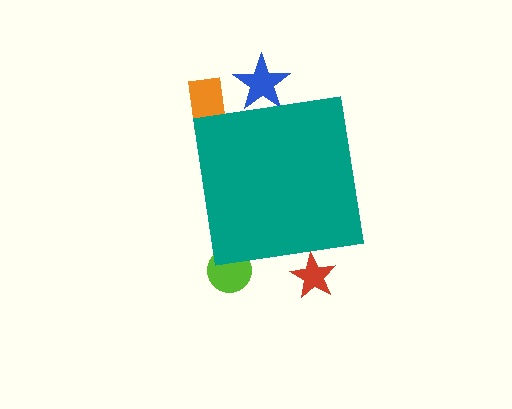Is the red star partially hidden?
Yes, the red star is partially hidden behind the teal square.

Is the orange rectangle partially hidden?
Yes, the orange rectangle is partially hidden behind the teal square.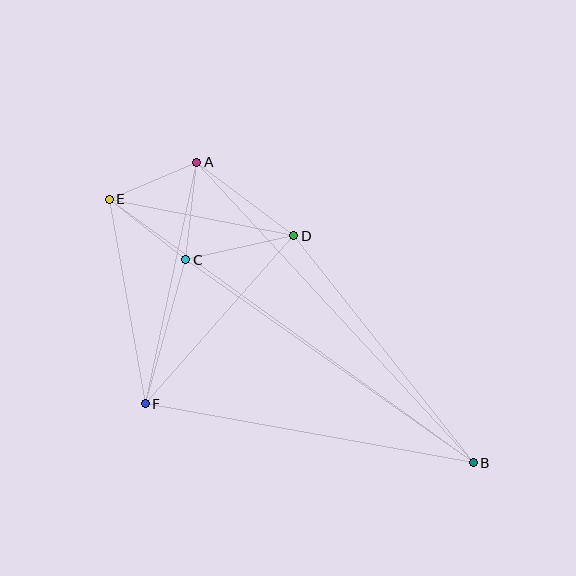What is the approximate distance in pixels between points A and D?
The distance between A and D is approximately 122 pixels.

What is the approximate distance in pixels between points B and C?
The distance between B and C is approximately 352 pixels.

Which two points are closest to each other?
Points A and E are closest to each other.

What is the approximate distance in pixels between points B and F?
The distance between B and F is approximately 333 pixels.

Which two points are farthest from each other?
Points B and E are farthest from each other.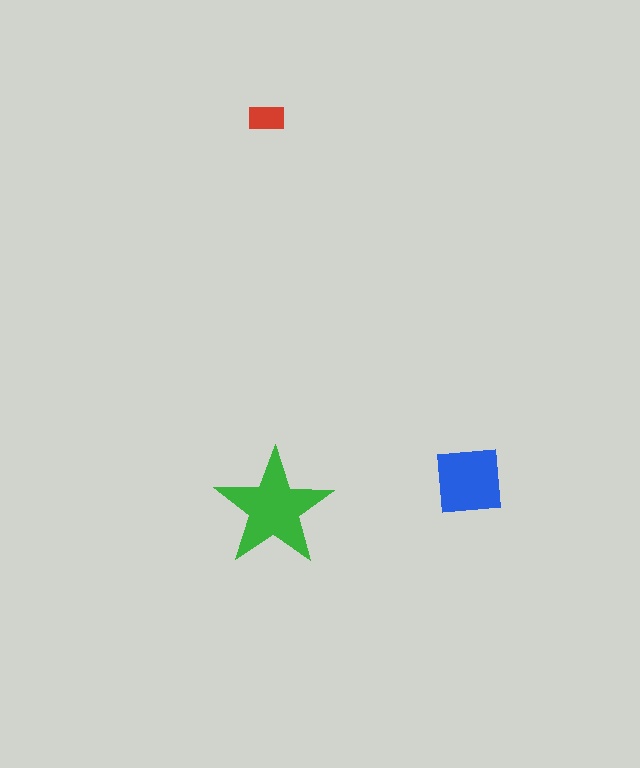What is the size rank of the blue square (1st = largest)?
2nd.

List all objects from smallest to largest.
The red rectangle, the blue square, the green star.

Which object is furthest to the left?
The red rectangle is leftmost.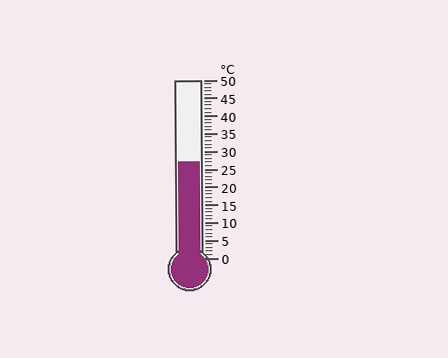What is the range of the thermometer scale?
The thermometer scale ranges from 0°C to 50°C.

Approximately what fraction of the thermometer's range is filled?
The thermometer is filled to approximately 55% of its range.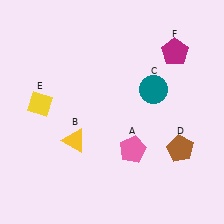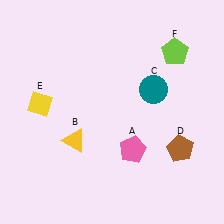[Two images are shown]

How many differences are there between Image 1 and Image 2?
There is 1 difference between the two images.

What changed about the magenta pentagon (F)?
In Image 1, F is magenta. In Image 2, it changed to lime.